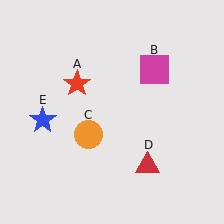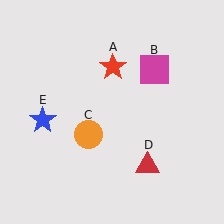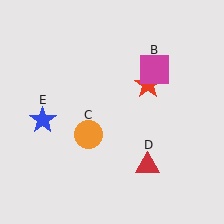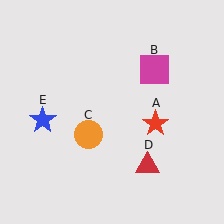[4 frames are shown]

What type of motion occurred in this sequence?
The red star (object A) rotated clockwise around the center of the scene.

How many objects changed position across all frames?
1 object changed position: red star (object A).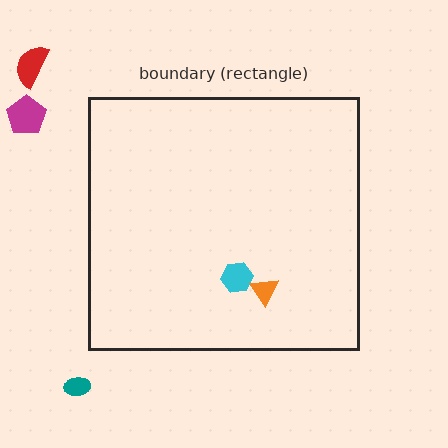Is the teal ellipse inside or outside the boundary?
Outside.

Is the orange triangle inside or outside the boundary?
Inside.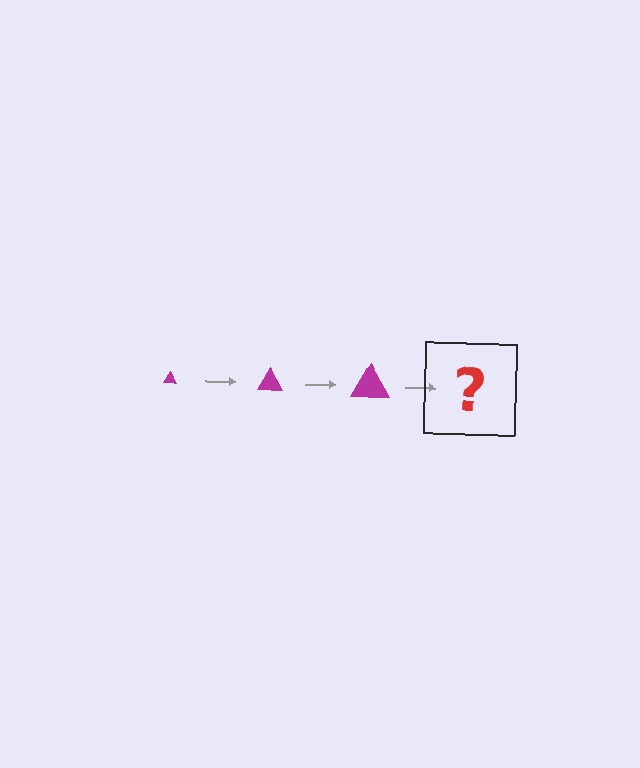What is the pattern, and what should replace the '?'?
The pattern is that the triangle gets progressively larger each step. The '?' should be a magenta triangle, larger than the previous one.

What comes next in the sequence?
The next element should be a magenta triangle, larger than the previous one.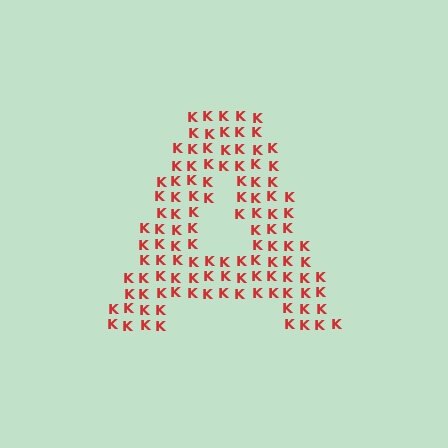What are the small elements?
The small elements are letter K's.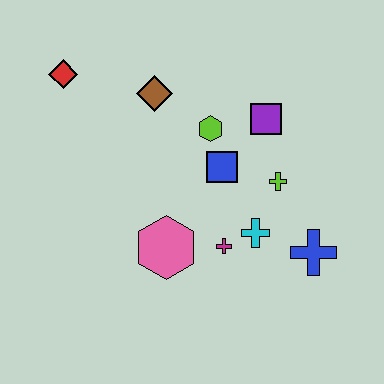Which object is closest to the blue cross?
The cyan cross is closest to the blue cross.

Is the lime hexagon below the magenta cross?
No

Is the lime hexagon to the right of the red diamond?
Yes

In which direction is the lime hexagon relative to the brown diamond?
The lime hexagon is to the right of the brown diamond.